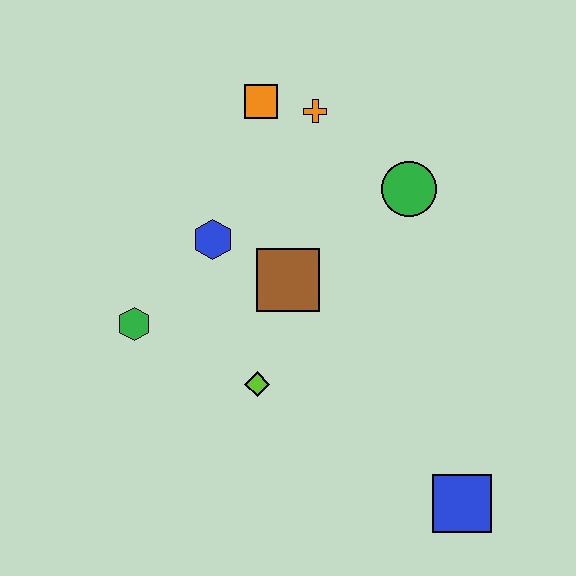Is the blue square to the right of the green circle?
Yes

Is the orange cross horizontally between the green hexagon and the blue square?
Yes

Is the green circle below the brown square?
No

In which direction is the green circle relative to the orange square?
The green circle is to the right of the orange square.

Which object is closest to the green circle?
The orange cross is closest to the green circle.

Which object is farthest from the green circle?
The blue square is farthest from the green circle.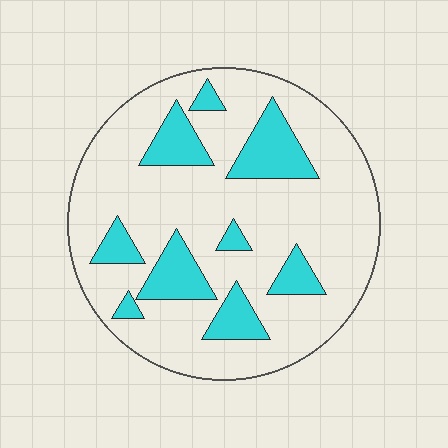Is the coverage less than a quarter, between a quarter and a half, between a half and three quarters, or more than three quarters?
Less than a quarter.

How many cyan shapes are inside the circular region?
9.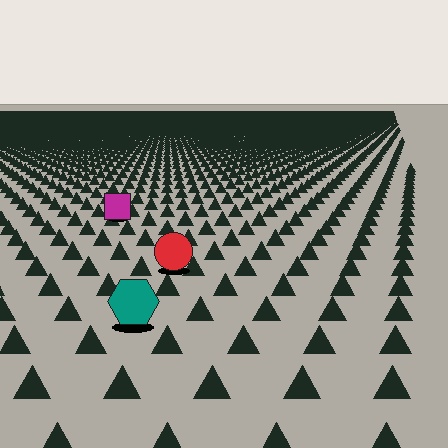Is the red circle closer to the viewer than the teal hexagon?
No. The teal hexagon is closer — you can tell from the texture gradient: the ground texture is coarser near it.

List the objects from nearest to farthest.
From nearest to farthest: the teal hexagon, the red circle, the magenta square.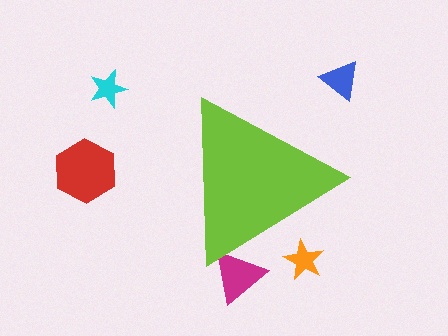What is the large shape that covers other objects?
A lime triangle.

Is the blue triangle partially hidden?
No, the blue triangle is fully visible.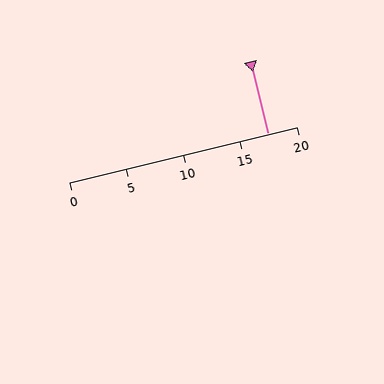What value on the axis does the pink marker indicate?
The marker indicates approximately 17.5.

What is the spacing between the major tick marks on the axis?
The major ticks are spaced 5 apart.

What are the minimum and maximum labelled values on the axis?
The axis runs from 0 to 20.